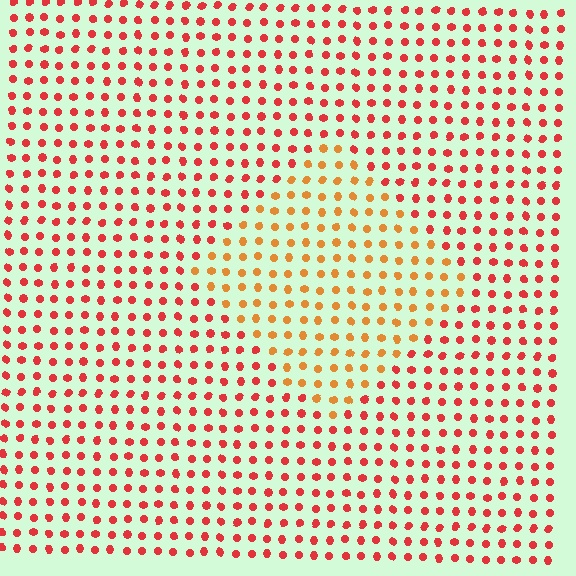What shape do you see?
I see a diamond.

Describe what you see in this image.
The image is filled with small red elements in a uniform arrangement. A diamond-shaped region is visible where the elements are tinted to a slightly different hue, forming a subtle color boundary.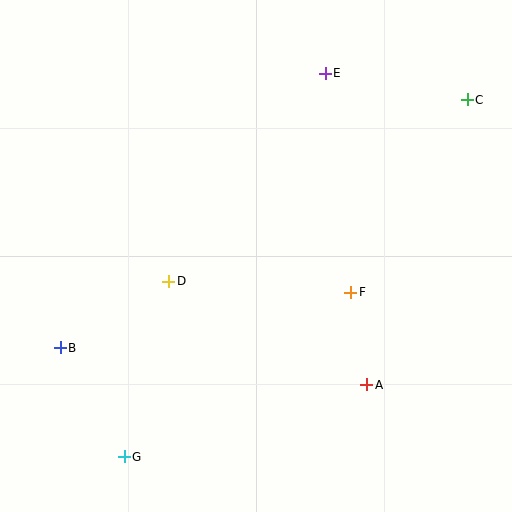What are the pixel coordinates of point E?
Point E is at (325, 73).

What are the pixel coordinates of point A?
Point A is at (367, 385).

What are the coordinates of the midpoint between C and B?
The midpoint between C and B is at (264, 224).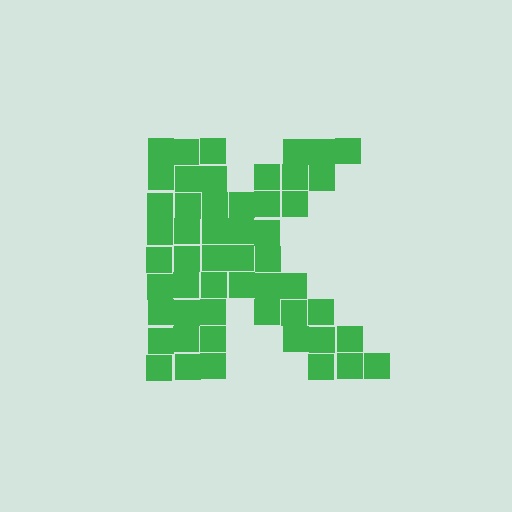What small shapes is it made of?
It is made of small squares.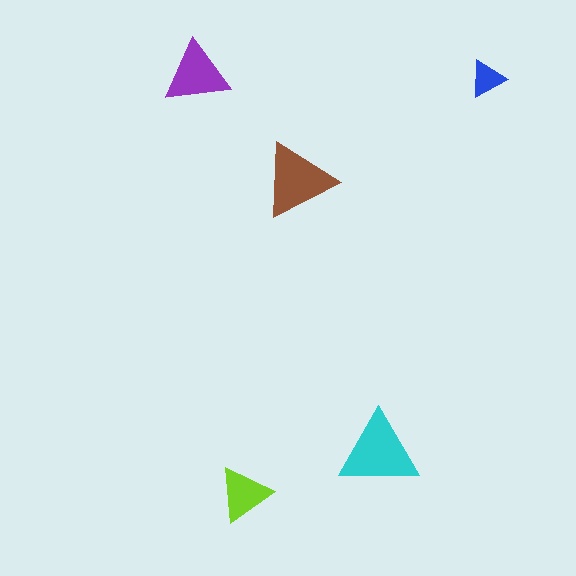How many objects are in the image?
There are 5 objects in the image.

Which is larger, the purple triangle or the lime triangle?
The purple one.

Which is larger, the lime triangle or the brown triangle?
The brown one.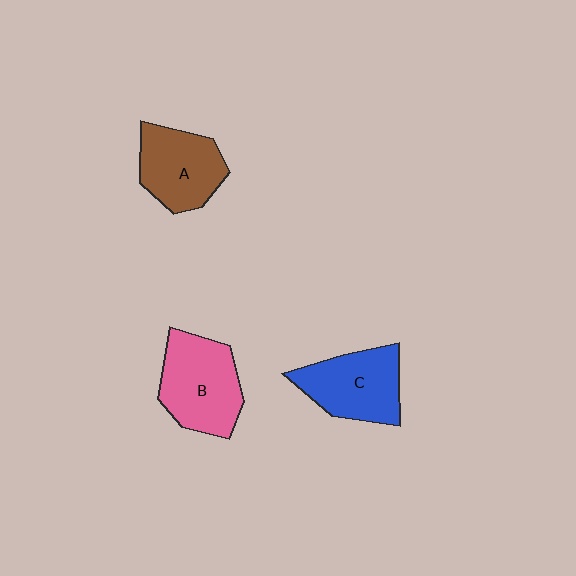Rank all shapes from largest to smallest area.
From largest to smallest: B (pink), C (blue), A (brown).